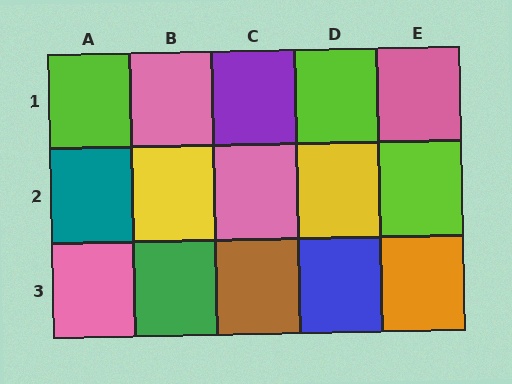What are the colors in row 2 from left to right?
Teal, yellow, pink, yellow, lime.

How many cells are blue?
1 cell is blue.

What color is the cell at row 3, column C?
Brown.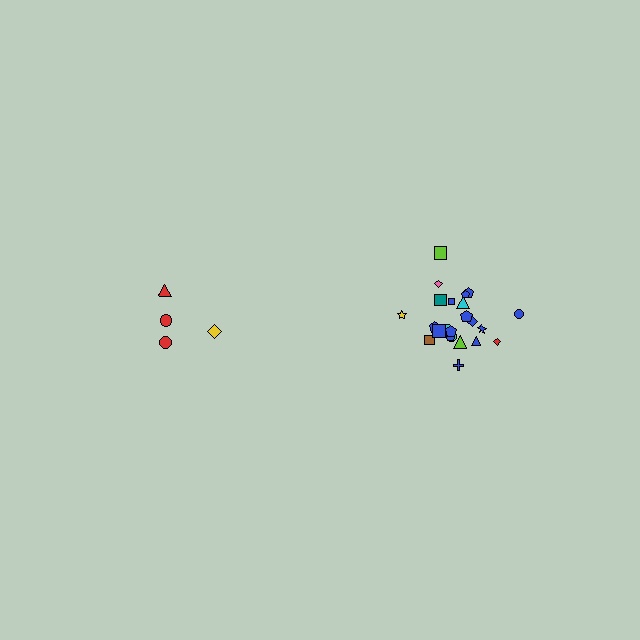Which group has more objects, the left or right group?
The right group.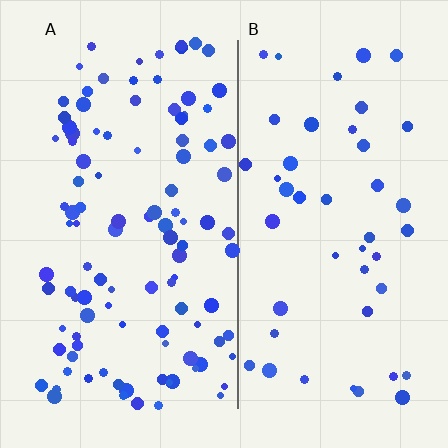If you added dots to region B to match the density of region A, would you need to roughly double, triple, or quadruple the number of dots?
Approximately double.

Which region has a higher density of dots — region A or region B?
A (the left).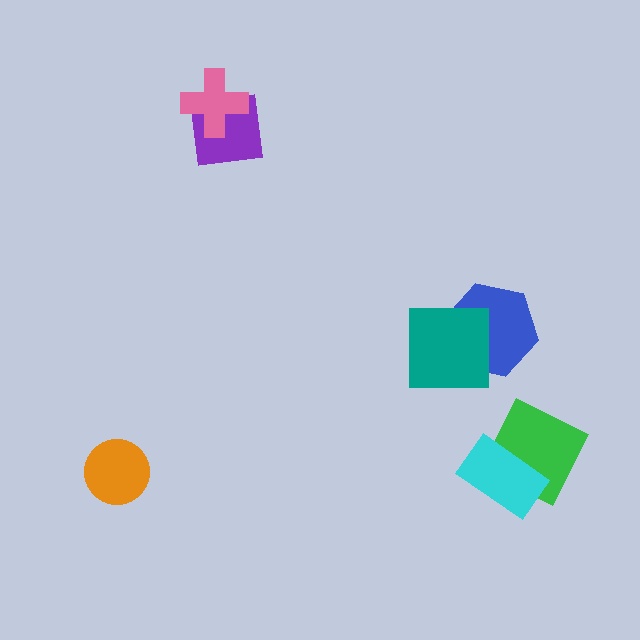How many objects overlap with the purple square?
1 object overlaps with the purple square.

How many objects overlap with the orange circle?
0 objects overlap with the orange circle.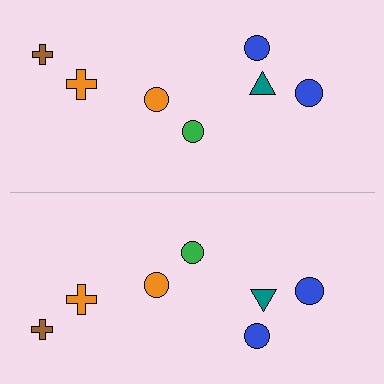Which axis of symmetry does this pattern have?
The pattern has a horizontal axis of symmetry running through the center of the image.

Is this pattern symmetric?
Yes, this pattern has bilateral (reflection) symmetry.